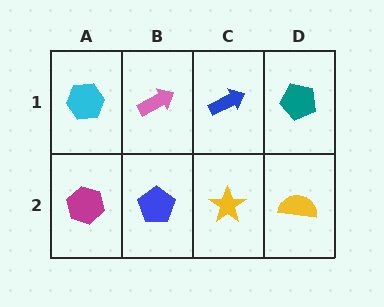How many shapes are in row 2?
4 shapes.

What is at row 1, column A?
A cyan hexagon.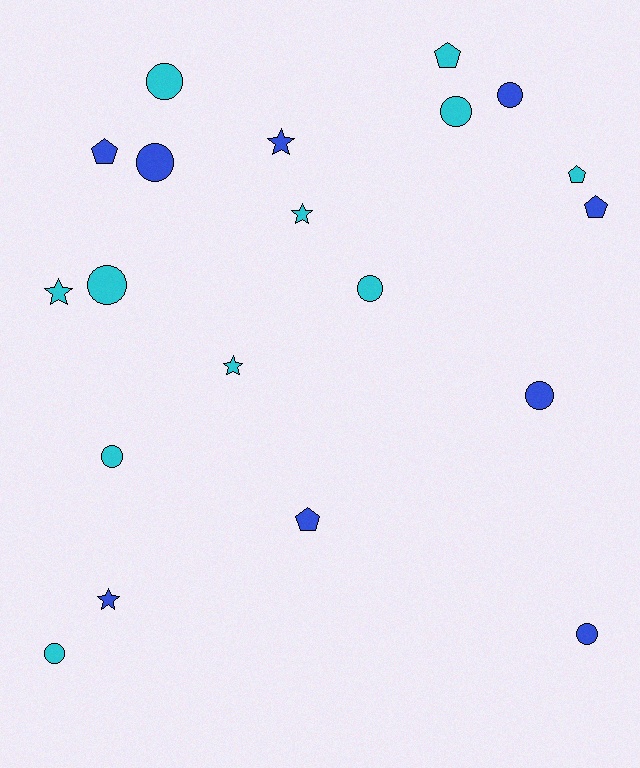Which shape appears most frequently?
Circle, with 10 objects.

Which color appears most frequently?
Cyan, with 11 objects.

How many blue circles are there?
There are 4 blue circles.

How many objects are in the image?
There are 20 objects.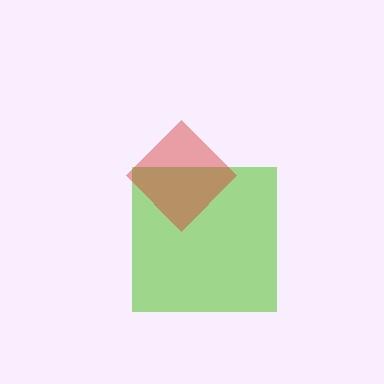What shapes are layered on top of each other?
The layered shapes are: a lime square, a red diamond.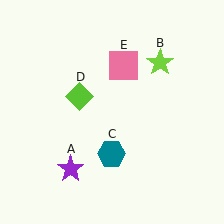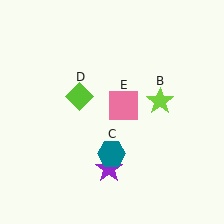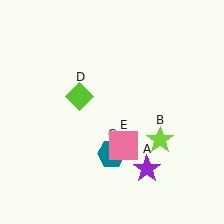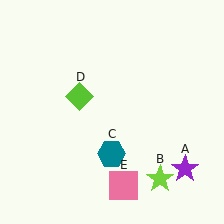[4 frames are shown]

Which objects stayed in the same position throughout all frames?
Teal hexagon (object C) and lime diamond (object D) remained stationary.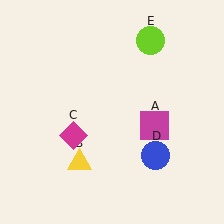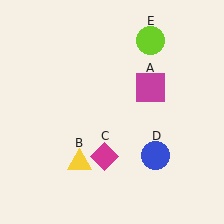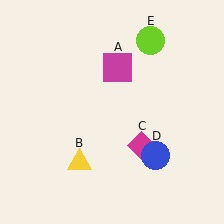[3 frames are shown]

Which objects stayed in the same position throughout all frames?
Yellow triangle (object B) and blue circle (object D) and lime circle (object E) remained stationary.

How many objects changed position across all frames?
2 objects changed position: magenta square (object A), magenta diamond (object C).